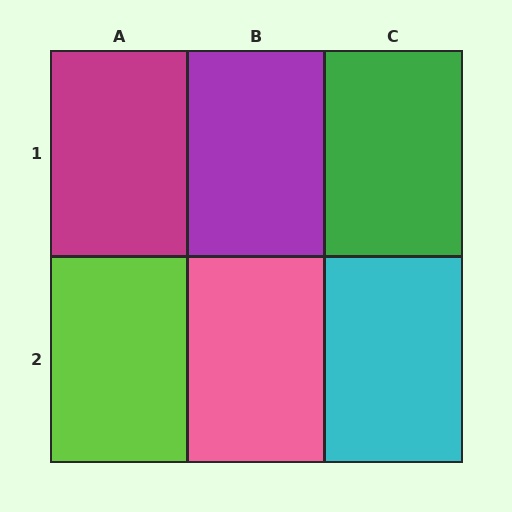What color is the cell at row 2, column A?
Lime.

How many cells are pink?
1 cell is pink.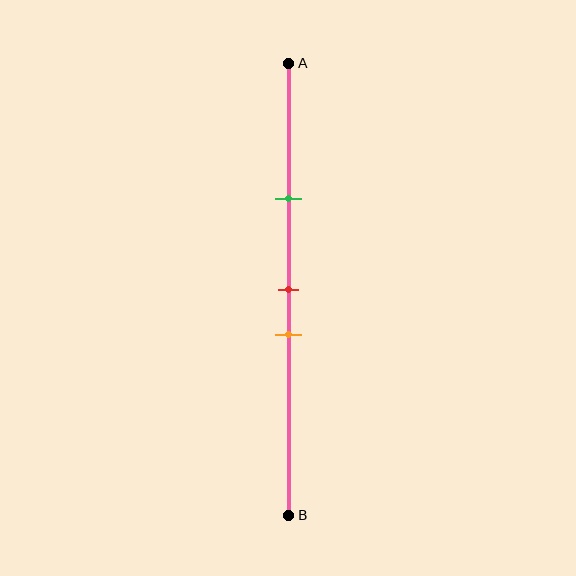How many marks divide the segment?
There are 3 marks dividing the segment.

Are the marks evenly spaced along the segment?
No, the marks are not evenly spaced.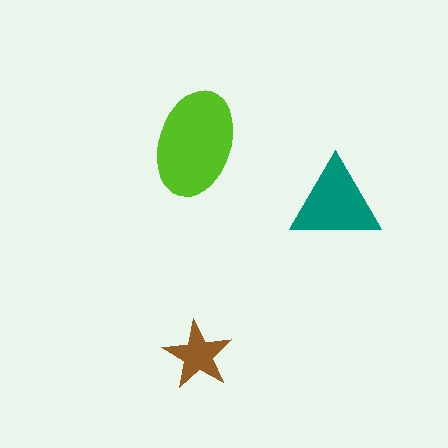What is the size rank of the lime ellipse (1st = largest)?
1st.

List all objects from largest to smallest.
The lime ellipse, the teal triangle, the brown star.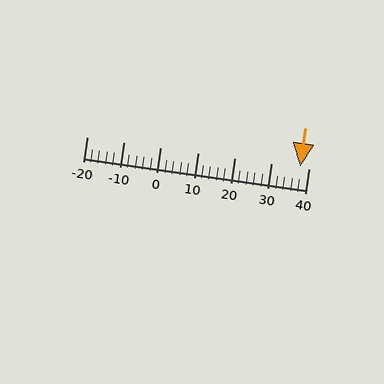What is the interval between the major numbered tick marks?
The major tick marks are spaced 10 units apart.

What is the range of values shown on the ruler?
The ruler shows values from -20 to 40.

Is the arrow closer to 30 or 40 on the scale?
The arrow is closer to 40.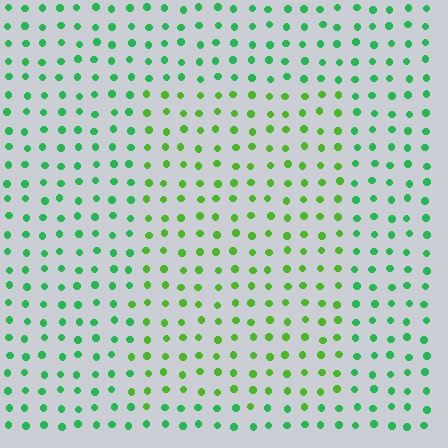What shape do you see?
I see a rectangle.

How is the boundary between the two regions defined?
The boundary is defined purely by a slight shift in hue (about 34 degrees). Spacing, size, and orientation are identical on both sides.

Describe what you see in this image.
The image is filled with small green elements in a uniform arrangement. A rectangle-shaped region is visible where the elements are tinted to a slightly different hue, forming a subtle color boundary.